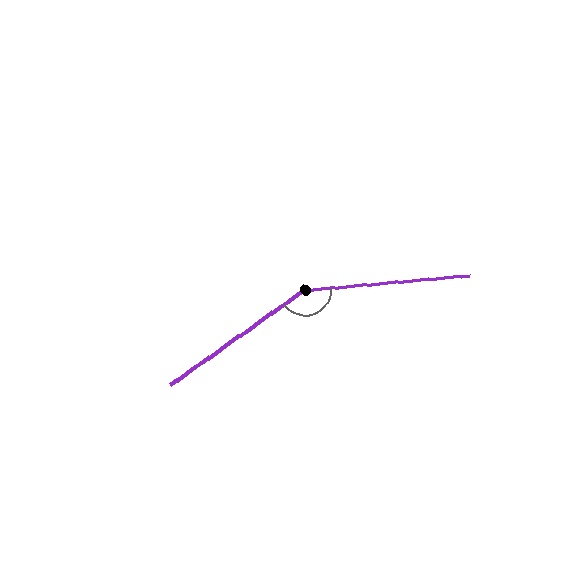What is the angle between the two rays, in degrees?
Approximately 150 degrees.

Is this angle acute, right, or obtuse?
It is obtuse.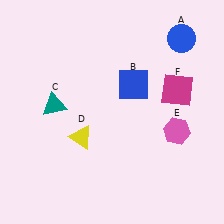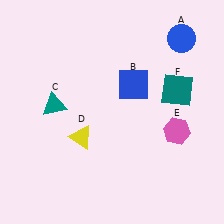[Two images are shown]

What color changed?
The square (F) changed from magenta in Image 1 to teal in Image 2.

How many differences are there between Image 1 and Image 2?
There is 1 difference between the two images.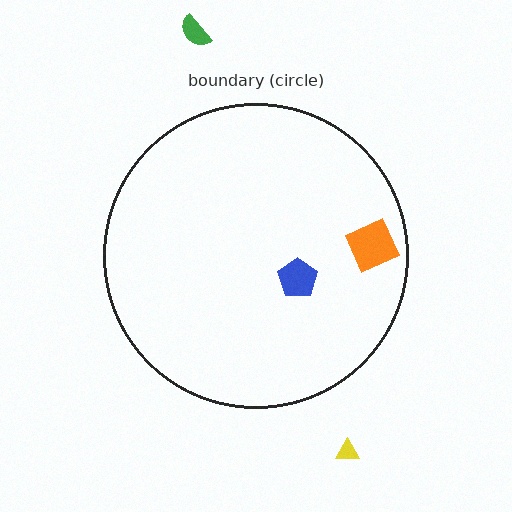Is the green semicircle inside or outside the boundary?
Outside.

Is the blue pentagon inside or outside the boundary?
Inside.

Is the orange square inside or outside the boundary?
Inside.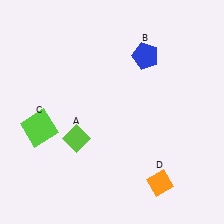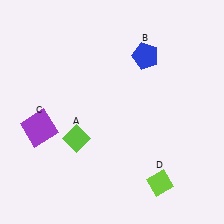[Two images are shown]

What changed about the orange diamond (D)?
In Image 1, D is orange. In Image 2, it changed to lime.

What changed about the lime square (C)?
In Image 1, C is lime. In Image 2, it changed to purple.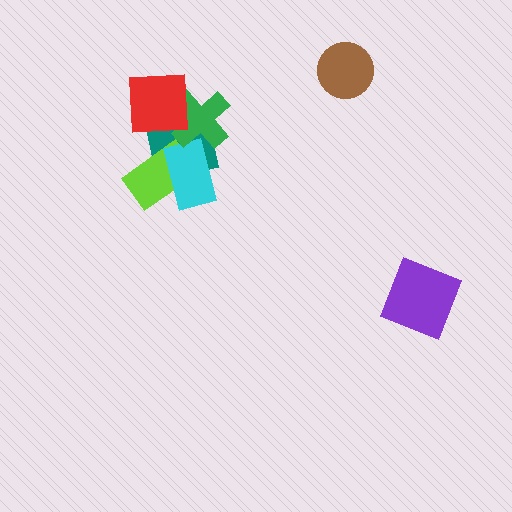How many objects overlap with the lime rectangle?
2 objects overlap with the lime rectangle.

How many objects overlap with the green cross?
3 objects overlap with the green cross.